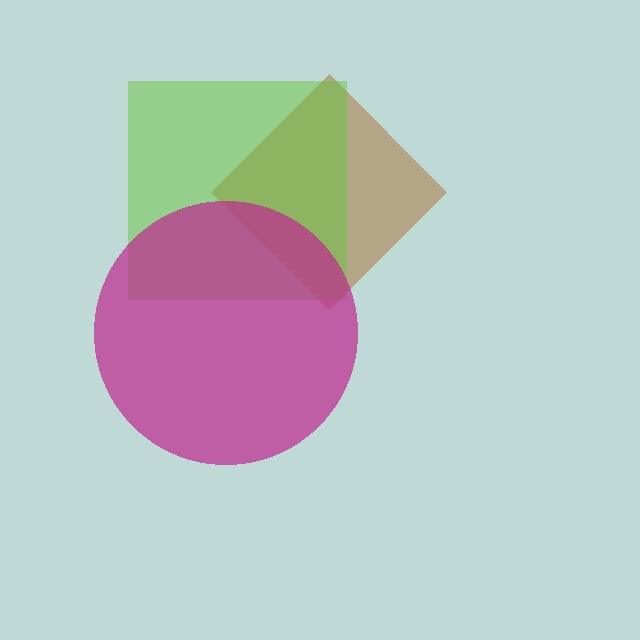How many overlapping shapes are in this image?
There are 3 overlapping shapes in the image.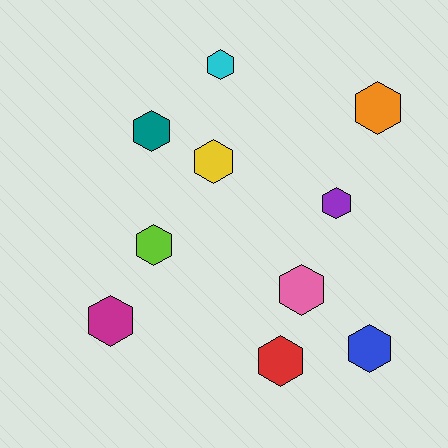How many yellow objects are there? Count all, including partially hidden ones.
There is 1 yellow object.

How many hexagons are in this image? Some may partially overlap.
There are 10 hexagons.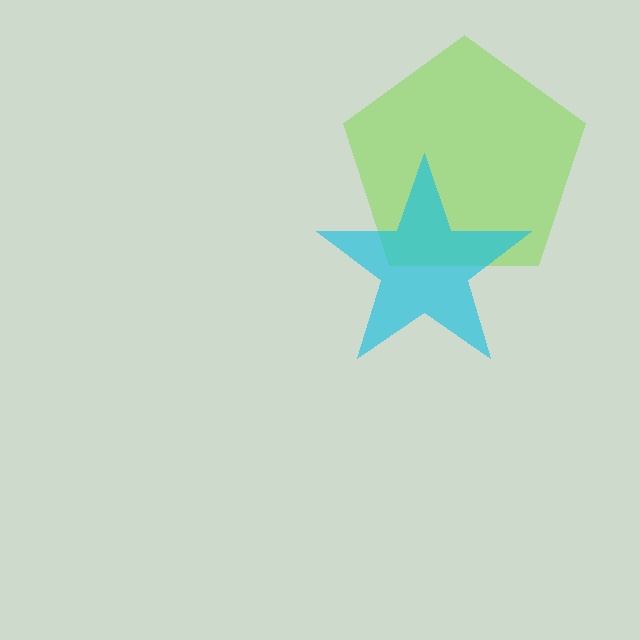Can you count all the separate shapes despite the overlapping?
Yes, there are 2 separate shapes.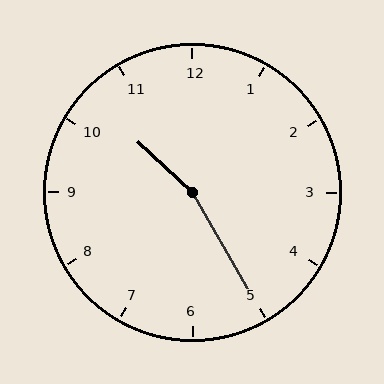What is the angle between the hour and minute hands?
Approximately 162 degrees.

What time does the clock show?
10:25.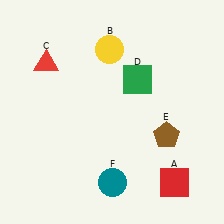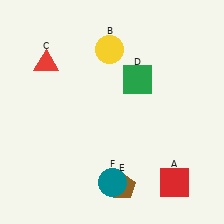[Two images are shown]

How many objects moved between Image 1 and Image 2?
1 object moved between the two images.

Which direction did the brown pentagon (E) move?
The brown pentagon (E) moved down.